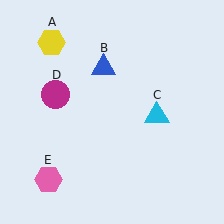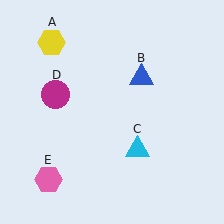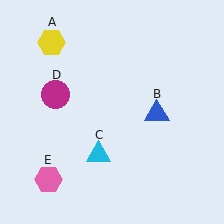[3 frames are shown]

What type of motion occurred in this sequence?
The blue triangle (object B), cyan triangle (object C) rotated clockwise around the center of the scene.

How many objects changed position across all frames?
2 objects changed position: blue triangle (object B), cyan triangle (object C).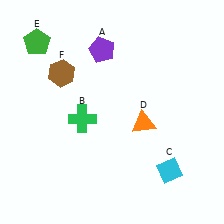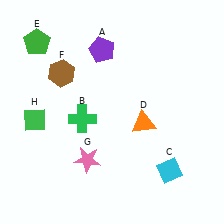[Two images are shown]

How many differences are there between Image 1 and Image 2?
There are 2 differences between the two images.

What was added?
A pink star (G), a green diamond (H) were added in Image 2.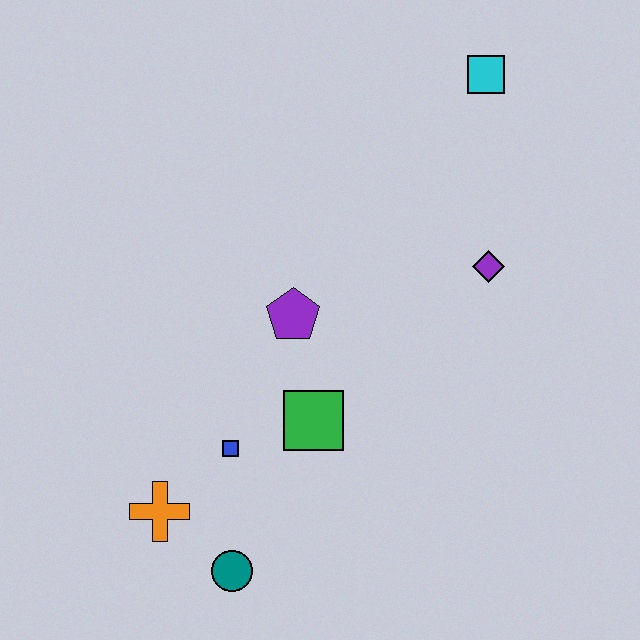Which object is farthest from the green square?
The cyan square is farthest from the green square.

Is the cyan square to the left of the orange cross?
No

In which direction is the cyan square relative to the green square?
The cyan square is above the green square.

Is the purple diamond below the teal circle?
No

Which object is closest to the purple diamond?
The cyan square is closest to the purple diamond.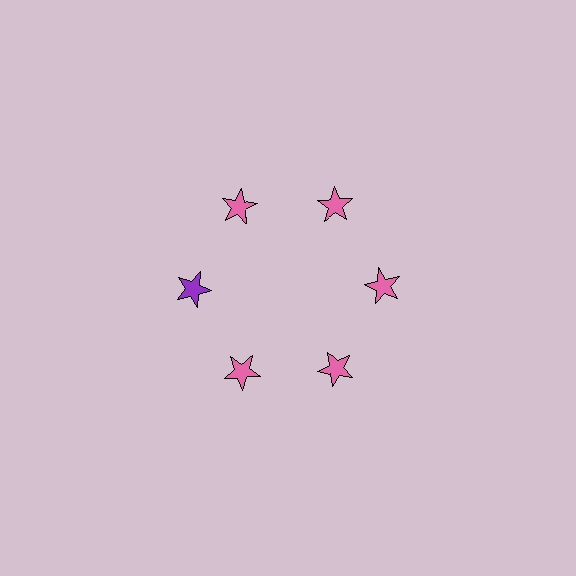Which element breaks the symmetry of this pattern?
The purple star at roughly the 9 o'clock position breaks the symmetry. All other shapes are pink stars.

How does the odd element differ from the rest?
It has a different color: purple instead of pink.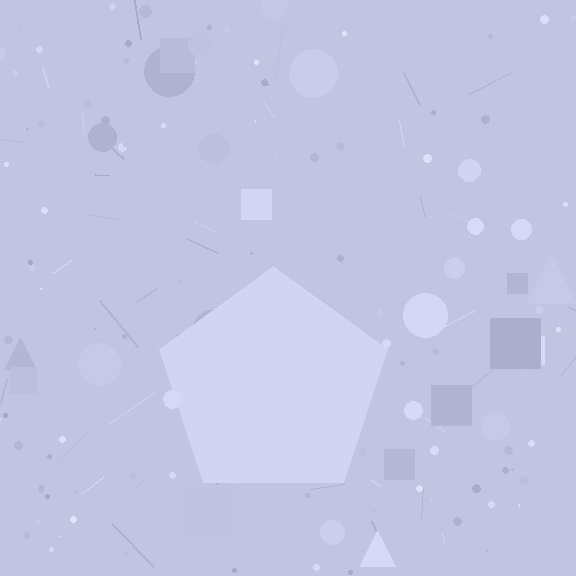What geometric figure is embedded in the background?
A pentagon is embedded in the background.